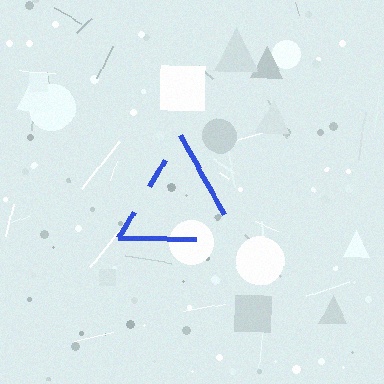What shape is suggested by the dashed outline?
The dashed outline suggests a triangle.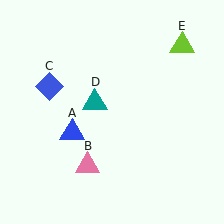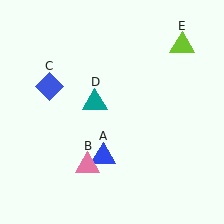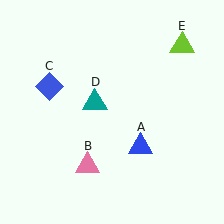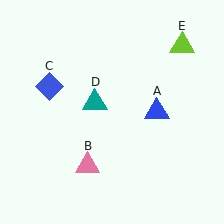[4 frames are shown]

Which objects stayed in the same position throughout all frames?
Pink triangle (object B) and blue diamond (object C) and teal triangle (object D) and lime triangle (object E) remained stationary.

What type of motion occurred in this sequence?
The blue triangle (object A) rotated counterclockwise around the center of the scene.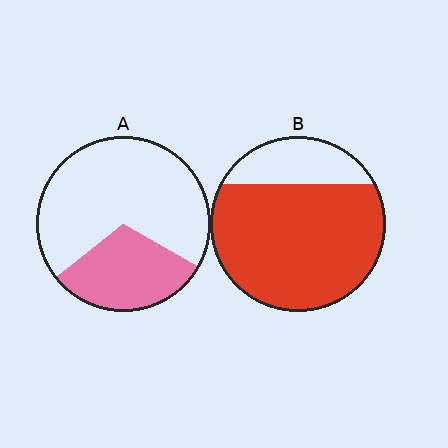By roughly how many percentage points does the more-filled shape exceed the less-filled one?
By roughly 45 percentage points (B over A).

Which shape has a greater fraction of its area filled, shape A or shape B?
Shape B.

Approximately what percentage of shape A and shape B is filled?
A is approximately 30% and B is approximately 80%.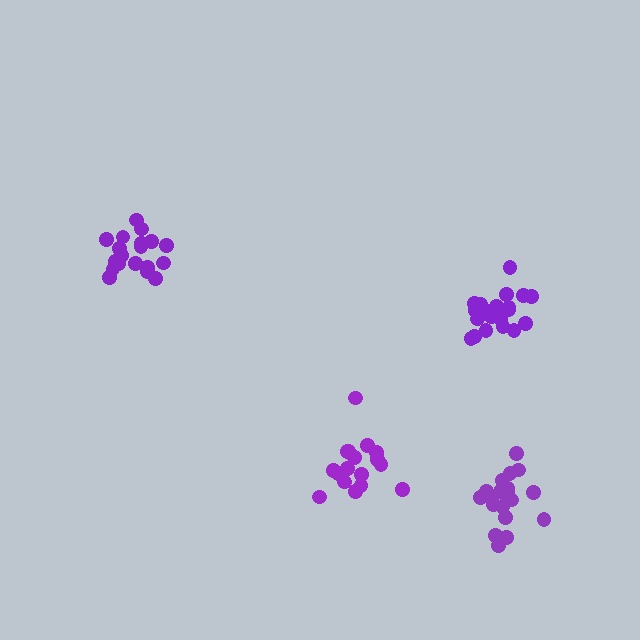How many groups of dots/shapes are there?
There are 4 groups.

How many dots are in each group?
Group 1: 20 dots, Group 2: 19 dots, Group 3: 19 dots, Group 4: 17 dots (75 total).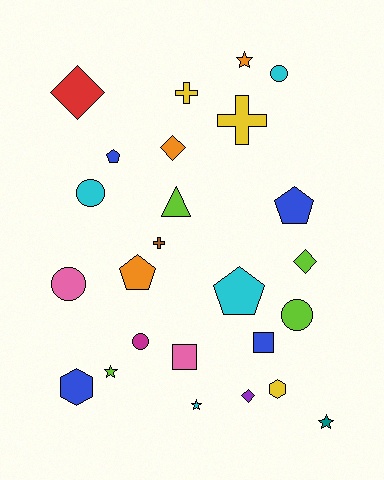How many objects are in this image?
There are 25 objects.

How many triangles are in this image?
There is 1 triangle.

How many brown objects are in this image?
There is 1 brown object.